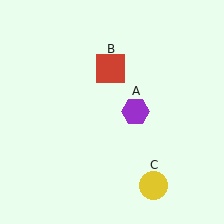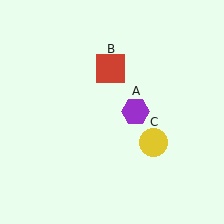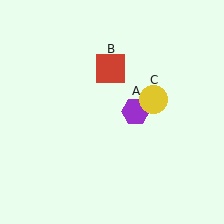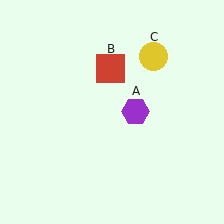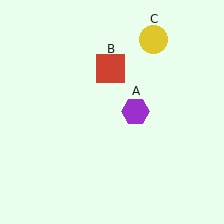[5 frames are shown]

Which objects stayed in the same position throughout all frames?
Purple hexagon (object A) and red square (object B) remained stationary.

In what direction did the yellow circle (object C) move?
The yellow circle (object C) moved up.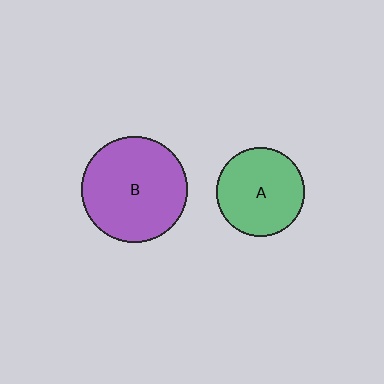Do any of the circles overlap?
No, none of the circles overlap.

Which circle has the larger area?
Circle B (purple).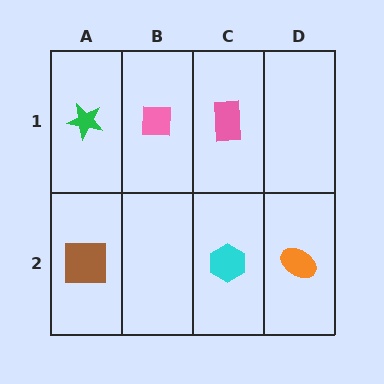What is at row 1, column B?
A pink square.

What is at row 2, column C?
A cyan hexagon.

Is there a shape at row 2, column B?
No, that cell is empty.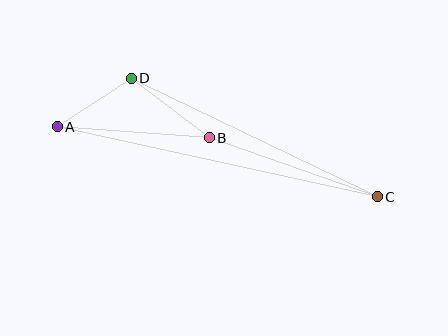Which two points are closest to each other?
Points A and D are closest to each other.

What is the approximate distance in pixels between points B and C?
The distance between B and C is approximately 178 pixels.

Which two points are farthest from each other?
Points A and C are farthest from each other.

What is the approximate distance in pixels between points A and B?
The distance between A and B is approximately 152 pixels.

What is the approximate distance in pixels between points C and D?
The distance between C and D is approximately 273 pixels.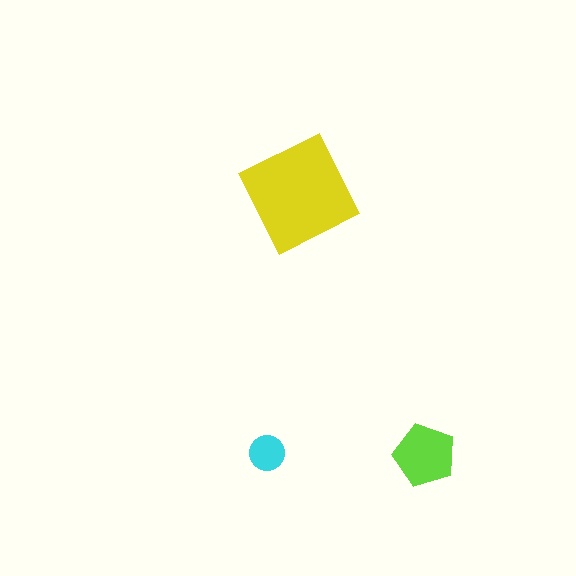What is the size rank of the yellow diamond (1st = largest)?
1st.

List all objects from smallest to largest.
The cyan circle, the lime pentagon, the yellow diamond.